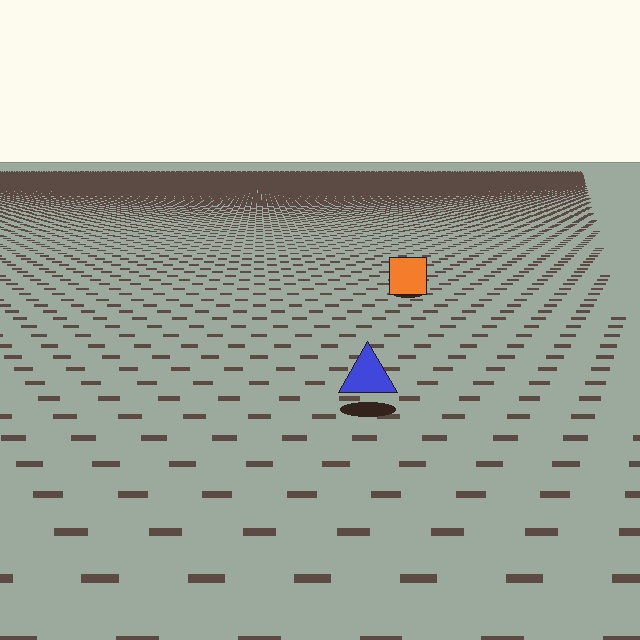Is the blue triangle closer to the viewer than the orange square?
Yes. The blue triangle is closer — you can tell from the texture gradient: the ground texture is coarser near it.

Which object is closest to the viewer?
The blue triangle is closest. The texture marks near it are larger and more spread out.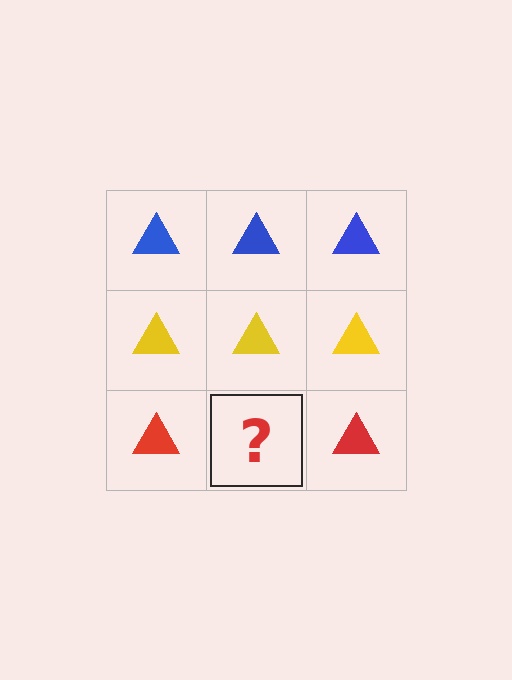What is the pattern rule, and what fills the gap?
The rule is that each row has a consistent color. The gap should be filled with a red triangle.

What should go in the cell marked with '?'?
The missing cell should contain a red triangle.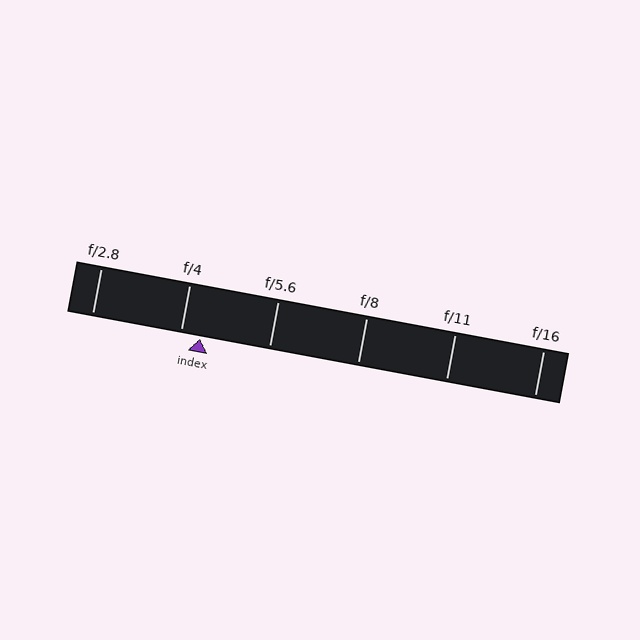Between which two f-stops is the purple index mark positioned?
The index mark is between f/4 and f/5.6.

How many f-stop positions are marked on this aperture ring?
There are 6 f-stop positions marked.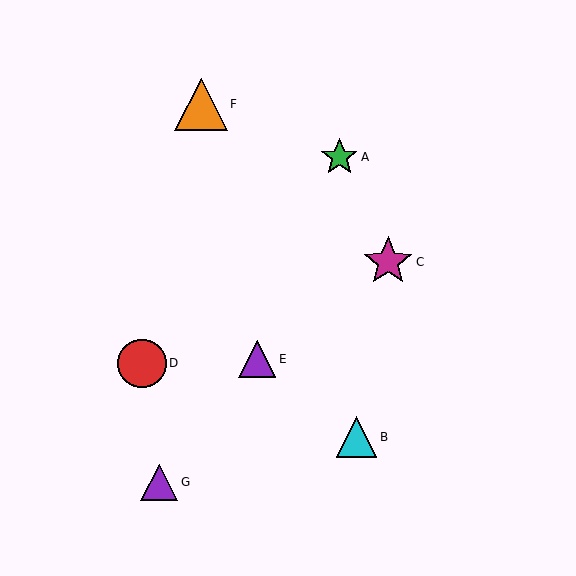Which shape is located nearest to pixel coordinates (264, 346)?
The purple triangle (labeled E) at (257, 359) is nearest to that location.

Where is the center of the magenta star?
The center of the magenta star is at (388, 262).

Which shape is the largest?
The orange triangle (labeled F) is the largest.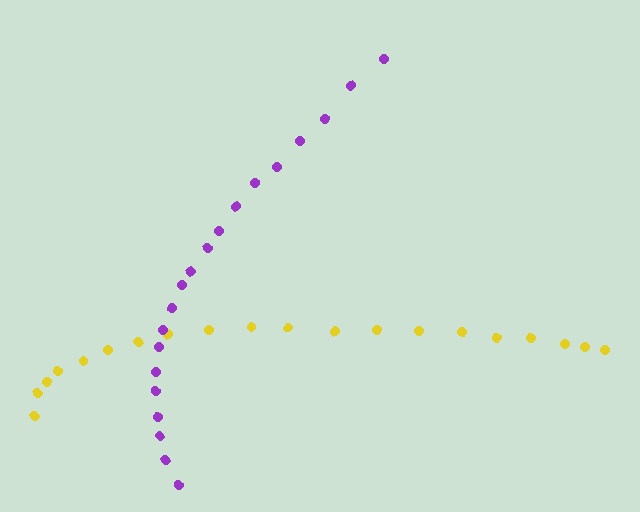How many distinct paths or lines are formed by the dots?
There are 2 distinct paths.